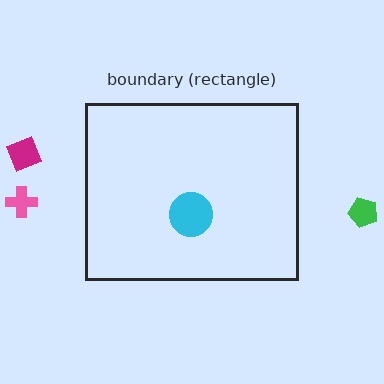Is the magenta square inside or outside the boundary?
Outside.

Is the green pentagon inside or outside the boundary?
Outside.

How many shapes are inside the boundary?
1 inside, 3 outside.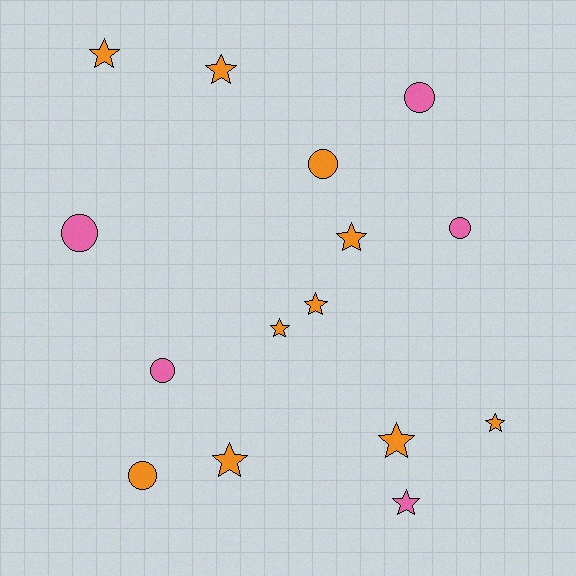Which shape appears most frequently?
Star, with 9 objects.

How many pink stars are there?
There is 1 pink star.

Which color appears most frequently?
Orange, with 10 objects.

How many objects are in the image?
There are 15 objects.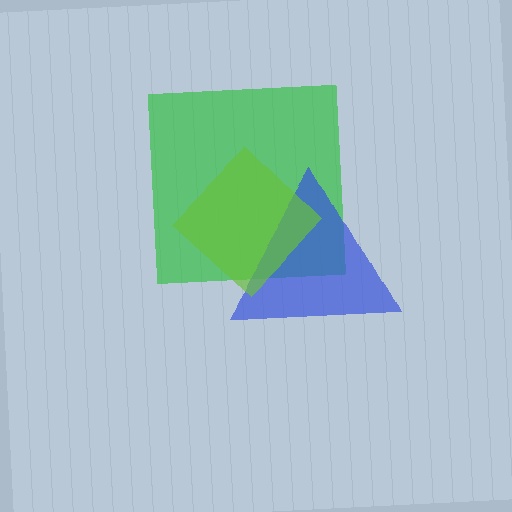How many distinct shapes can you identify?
There are 3 distinct shapes: a green square, a blue triangle, a lime diamond.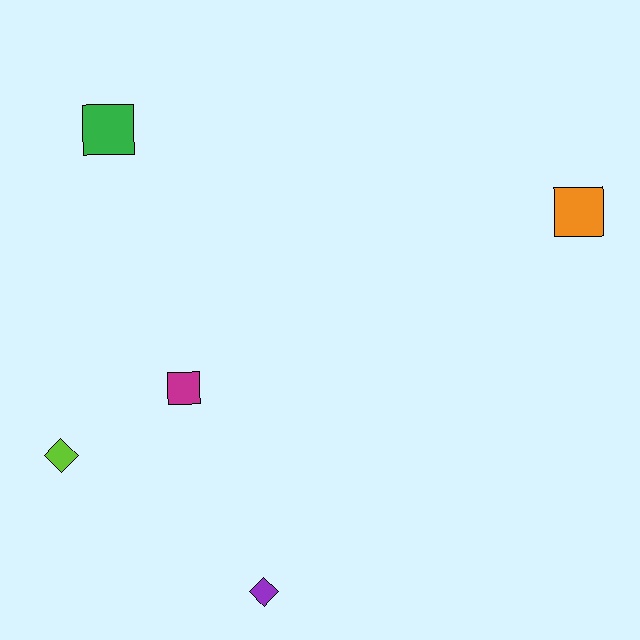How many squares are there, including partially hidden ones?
There are 3 squares.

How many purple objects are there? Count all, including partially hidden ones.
There is 1 purple object.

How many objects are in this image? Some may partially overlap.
There are 5 objects.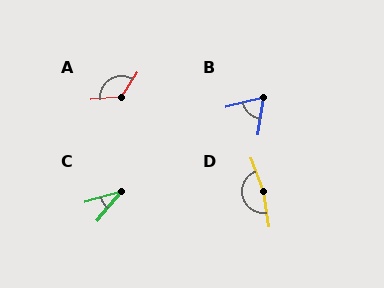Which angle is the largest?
D, at approximately 168 degrees.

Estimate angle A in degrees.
Approximately 128 degrees.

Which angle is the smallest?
C, at approximately 35 degrees.